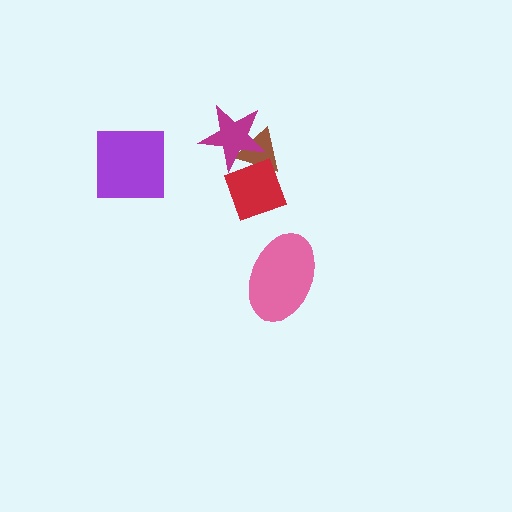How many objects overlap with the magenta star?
2 objects overlap with the magenta star.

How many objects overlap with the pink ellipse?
0 objects overlap with the pink ellipse.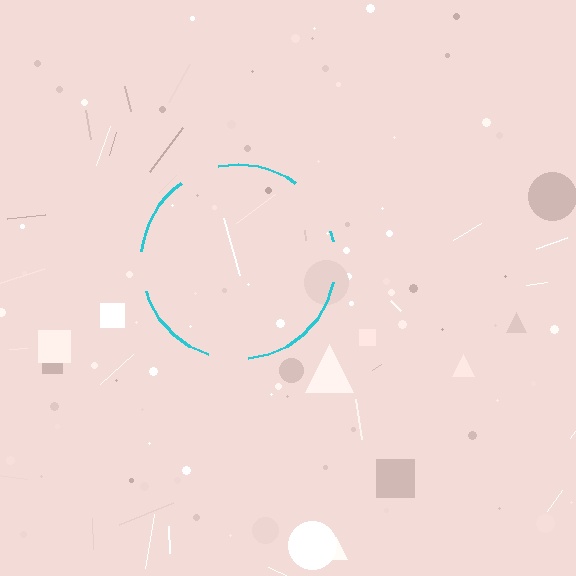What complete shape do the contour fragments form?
The contour fragments form a circle.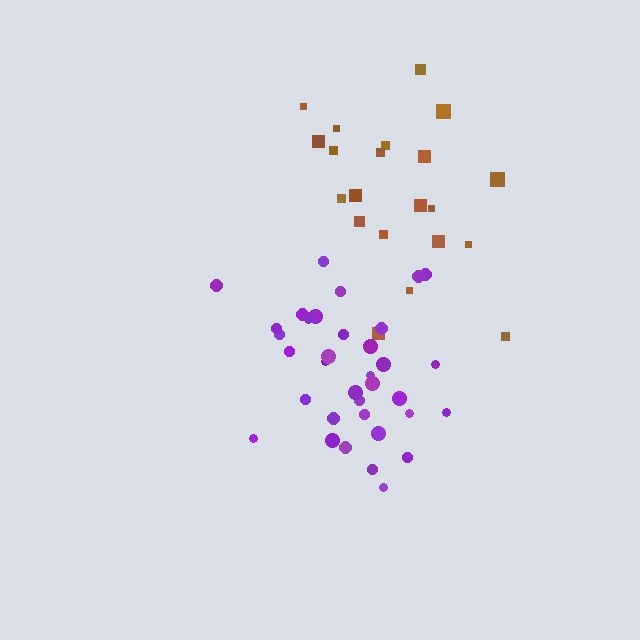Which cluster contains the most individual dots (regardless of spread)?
Purple (35).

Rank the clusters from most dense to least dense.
purple, brown.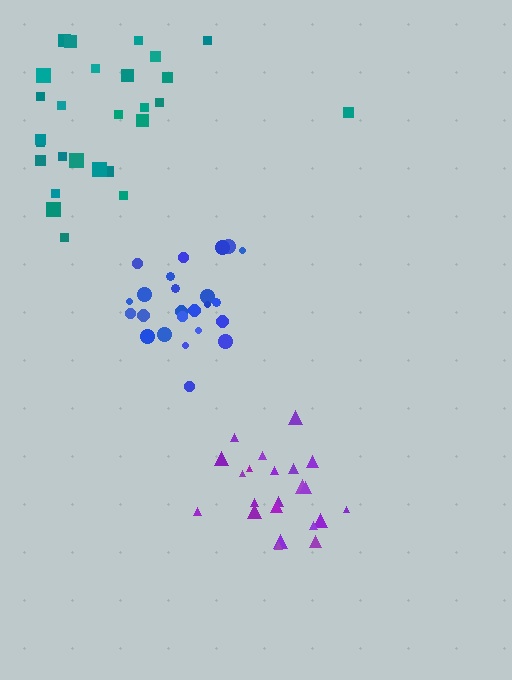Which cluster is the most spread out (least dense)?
Teal.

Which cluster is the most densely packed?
Blue.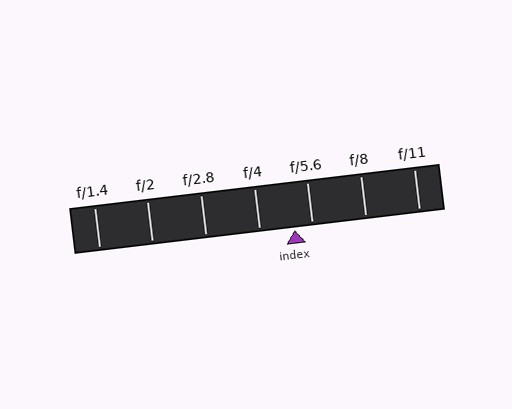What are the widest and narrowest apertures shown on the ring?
The widest aperture shown is f/1.4 and the narrowest is f/11.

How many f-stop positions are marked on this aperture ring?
There are 7 f-stop positions marked.